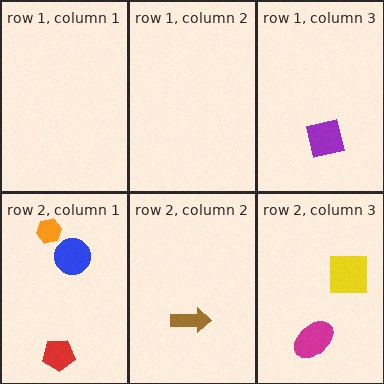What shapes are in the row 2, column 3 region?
The magenta ellipse, the yellow square.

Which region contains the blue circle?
The row 2, column 1 region.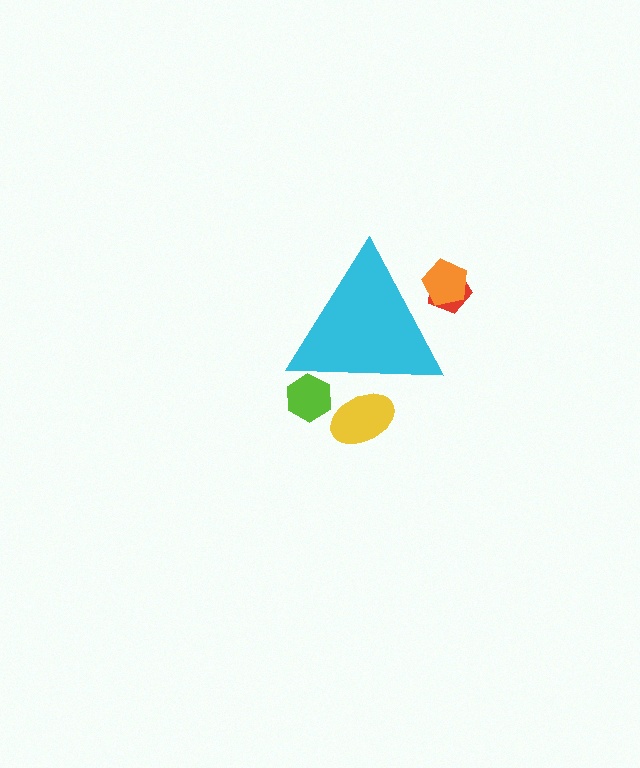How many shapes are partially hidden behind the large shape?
4 shapes are partially hidden.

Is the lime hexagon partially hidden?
Yes, the lime hexagon is partially hidden behind the cyan triangle.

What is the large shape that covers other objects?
A cyan triangle.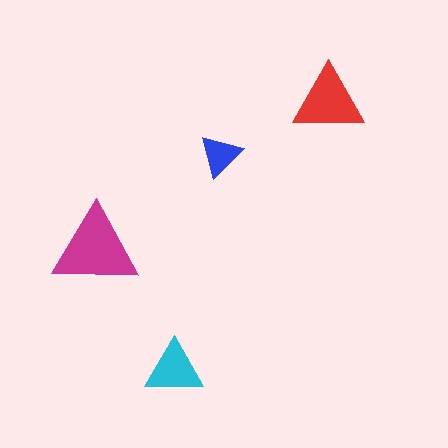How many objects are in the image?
There are 4 objects in the image.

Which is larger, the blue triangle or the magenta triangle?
The magenta one.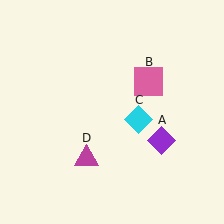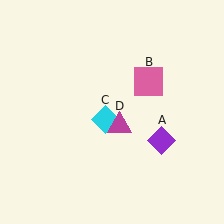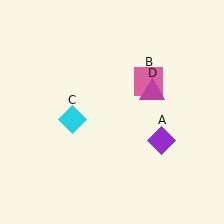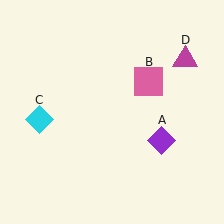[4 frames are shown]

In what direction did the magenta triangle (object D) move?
The magenta triangle (object D) moved up and to the right.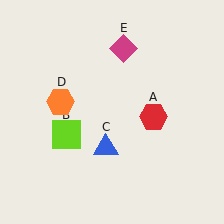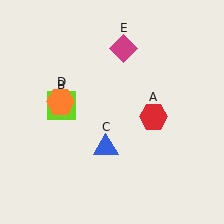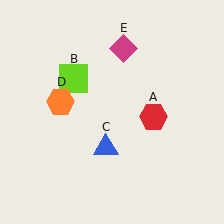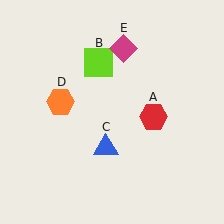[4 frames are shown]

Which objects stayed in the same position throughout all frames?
Red hexagon (object A) and blue triangle (object C) and orange hexagon (object D) and magenta diamond (object E) remained stationary.